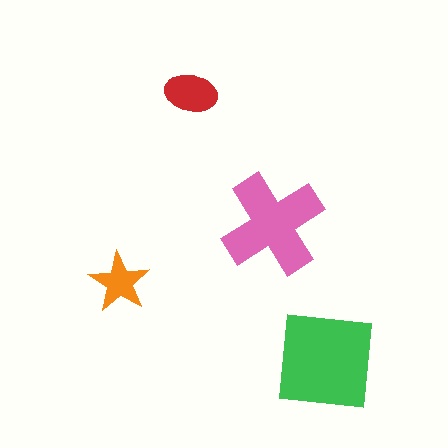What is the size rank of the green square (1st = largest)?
1st.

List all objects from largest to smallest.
The green square, the pink cross, the red ellipse, the orange star.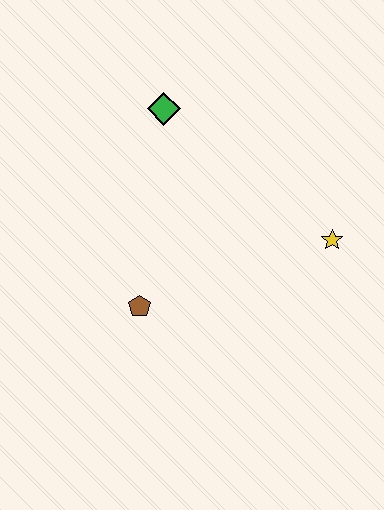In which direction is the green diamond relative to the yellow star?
The green diamond is to the left of the yellow star.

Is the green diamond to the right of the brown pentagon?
Yes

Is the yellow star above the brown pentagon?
Yes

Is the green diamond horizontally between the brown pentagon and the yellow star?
Yes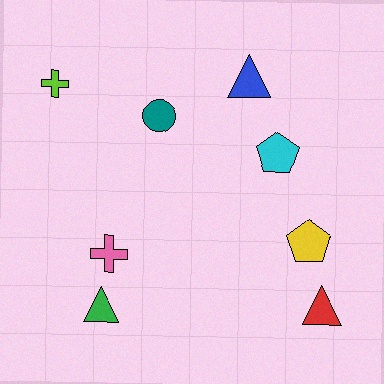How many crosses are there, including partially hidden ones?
There are 2 crosses.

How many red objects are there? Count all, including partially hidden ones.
There is 1 red object.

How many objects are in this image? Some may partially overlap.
There are 8 objects.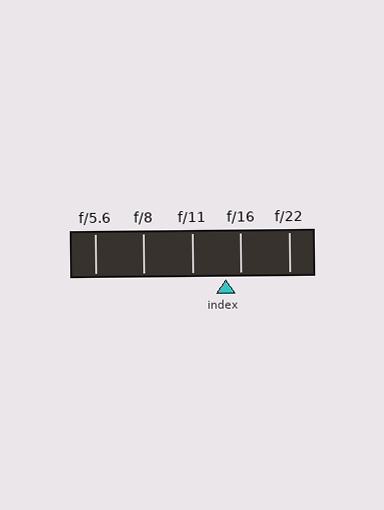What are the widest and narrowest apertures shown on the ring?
The widest aperture shown is f/5.6 and the narrowest is f/22.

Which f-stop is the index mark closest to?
The index mark is closest to f/16.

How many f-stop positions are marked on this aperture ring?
There are 5 f-stop positions marked.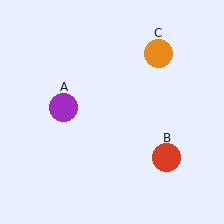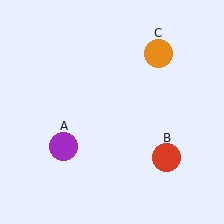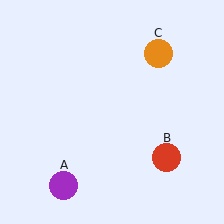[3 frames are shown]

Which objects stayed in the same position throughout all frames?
Red circle (object B) and orange circle (object C) remained stationary.